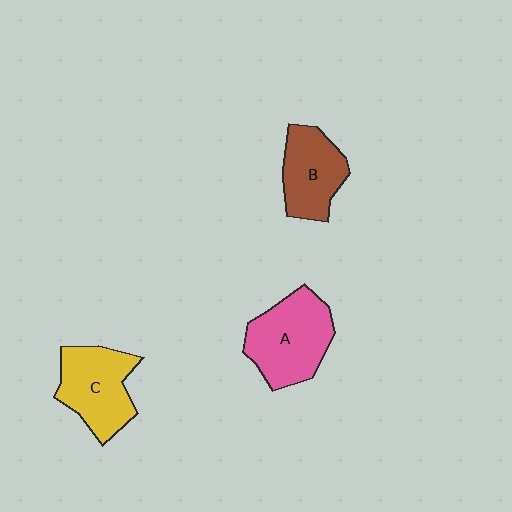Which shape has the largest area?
Shape A (pink).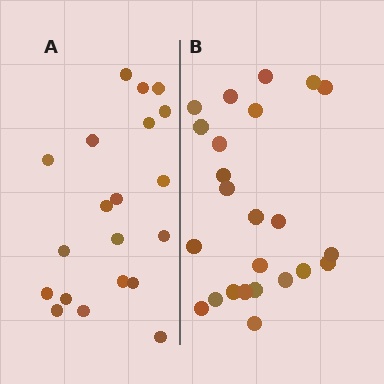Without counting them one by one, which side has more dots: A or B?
Region B (the right region) has more dots.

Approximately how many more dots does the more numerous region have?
Region B has about 4 more dots than region A.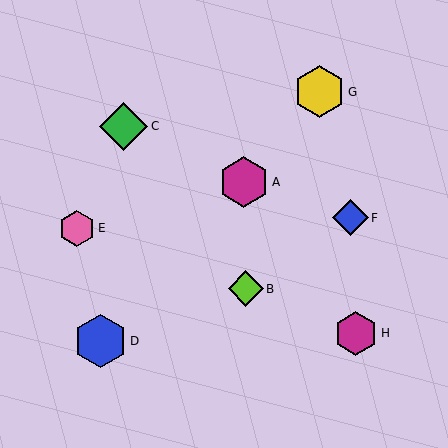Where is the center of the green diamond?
The center of the green diamond is at (124, 126).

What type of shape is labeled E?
Shape E is a pink hexagon.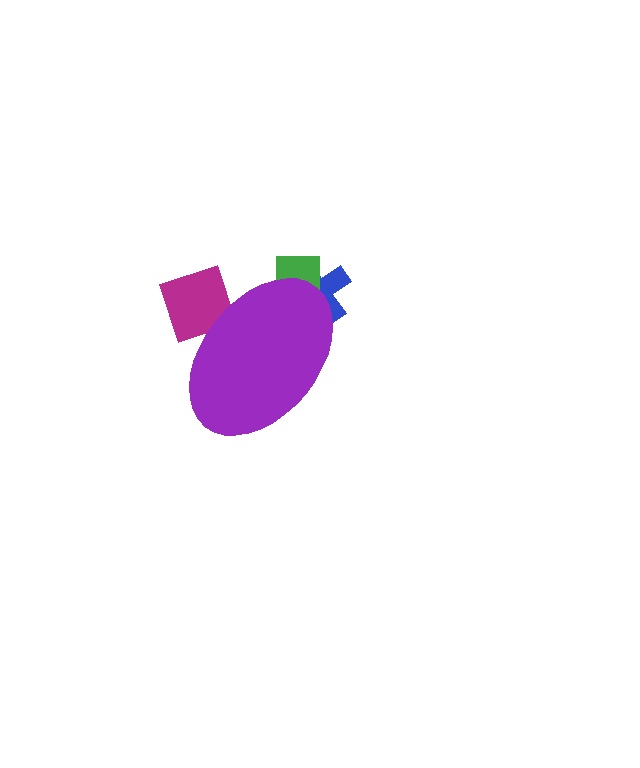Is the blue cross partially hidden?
Yes, the blue cross is partially hidden behind the purple ellipse.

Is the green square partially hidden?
Yes, the green square is partially hidden behind the purple ellipse.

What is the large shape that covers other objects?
A purple ellipse.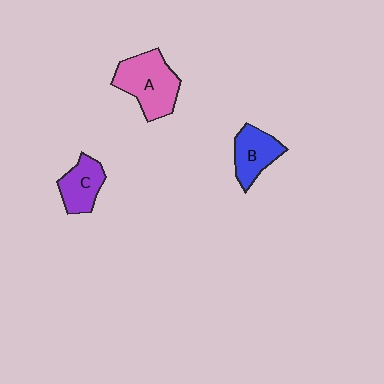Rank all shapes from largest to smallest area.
From largest to smallest: A (pink), B (blue), C (purple).